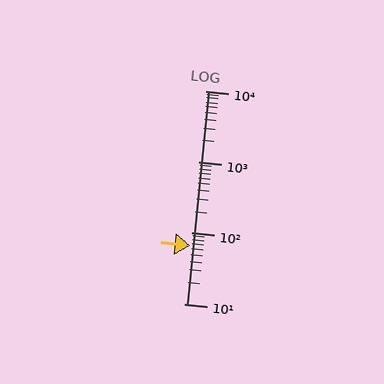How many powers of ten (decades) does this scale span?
The scale spans 3 decades, from 10 to 10000.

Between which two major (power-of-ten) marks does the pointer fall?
The pointer is between 10 and 100.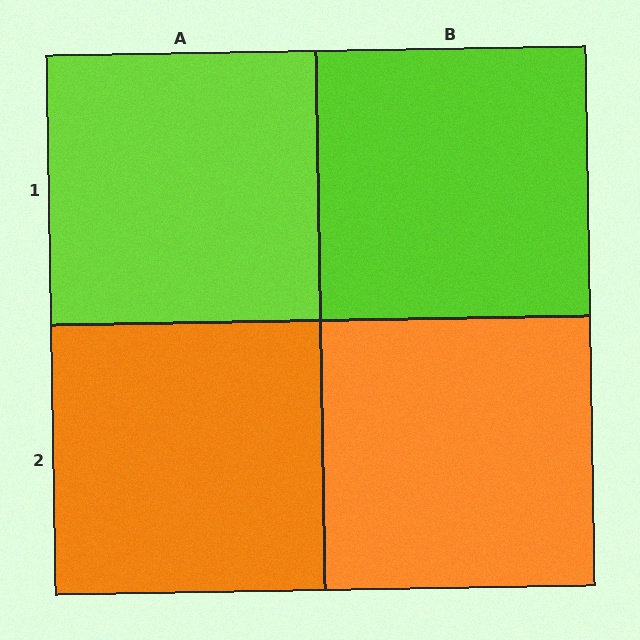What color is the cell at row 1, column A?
Lime.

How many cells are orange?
2 cells are orange.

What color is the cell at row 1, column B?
Lime.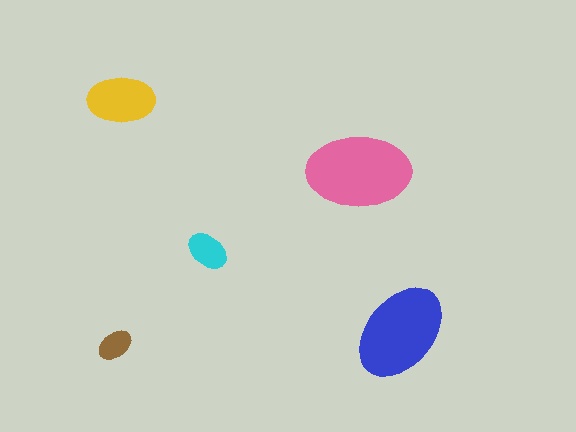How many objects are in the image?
There are 5 objects in the image.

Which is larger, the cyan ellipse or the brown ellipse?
The cyan one.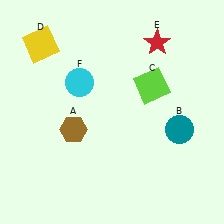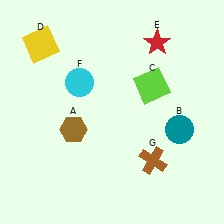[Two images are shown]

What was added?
A brown cross (G) was added in Image 2.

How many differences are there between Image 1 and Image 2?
There is 1 difference between the two images.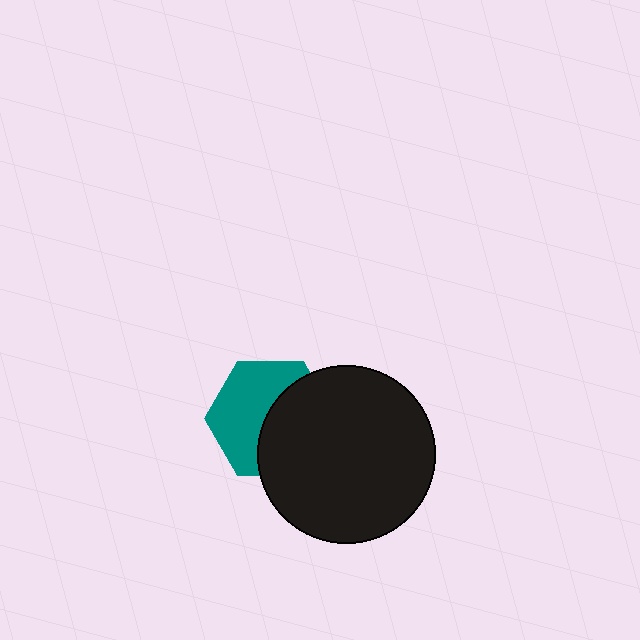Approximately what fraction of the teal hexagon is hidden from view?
Roughly 48% of the teal hexagon is hidden behind the black circle.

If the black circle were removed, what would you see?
You would see the complete teal hexagon.